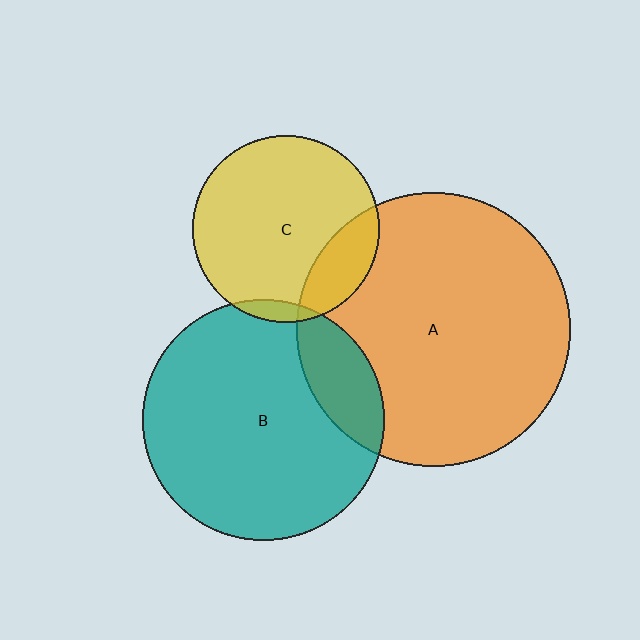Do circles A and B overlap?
Yes.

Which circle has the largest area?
Circle A (orange).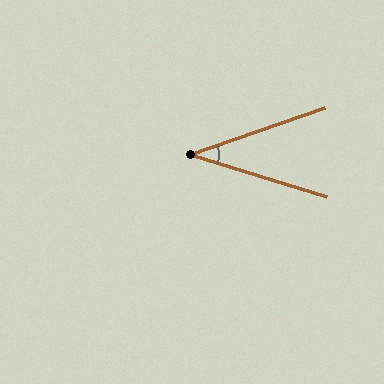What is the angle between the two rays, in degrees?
Approximately 36 degrees.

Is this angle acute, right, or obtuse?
It is acute.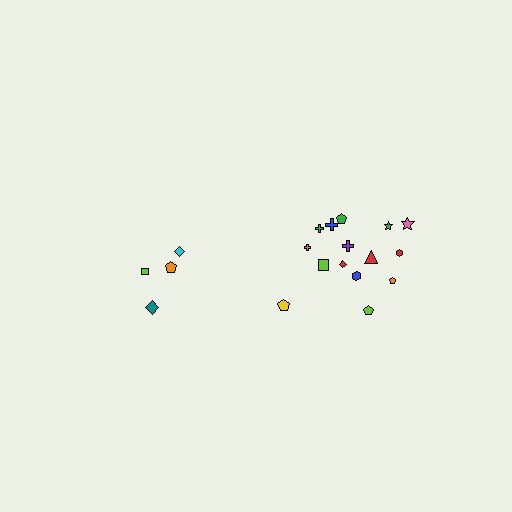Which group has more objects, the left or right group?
The right group.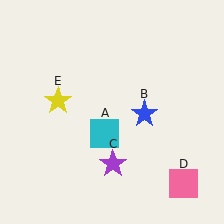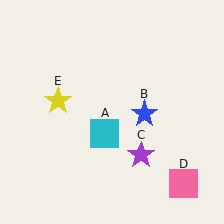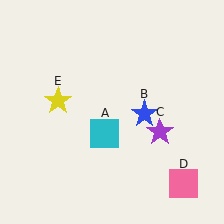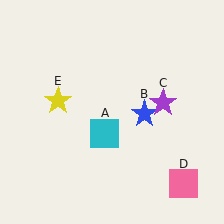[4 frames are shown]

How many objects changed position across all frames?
1 object changed position: purple star (object C).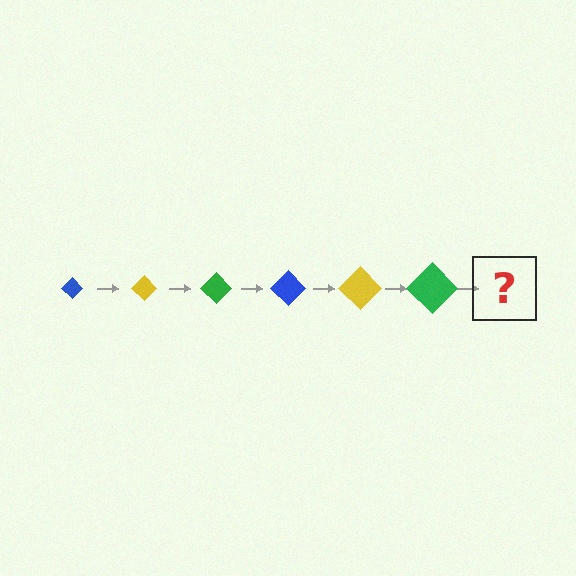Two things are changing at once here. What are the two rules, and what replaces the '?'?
The two rules are that the diamond grows larger each step and the color cycles through blue, yellow, and green. The '?' should be a blue diamond, larger than the previous one.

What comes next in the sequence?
The next element should be a blue diamond, larger than the previous one.